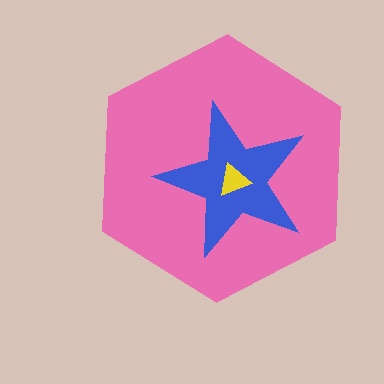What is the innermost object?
The yellow triangle.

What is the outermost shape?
The pink hexagon.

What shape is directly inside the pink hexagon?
The blue star.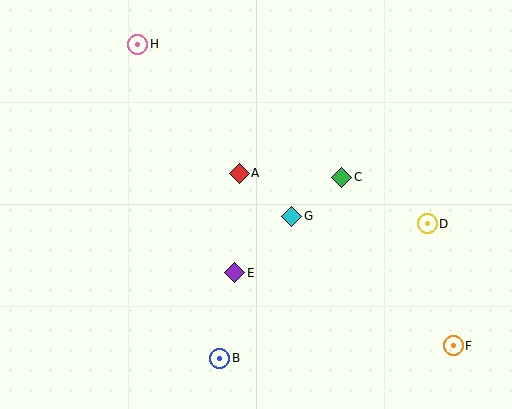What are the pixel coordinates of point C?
Point C is at (342, 177).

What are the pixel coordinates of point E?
Point E is at (235, 273).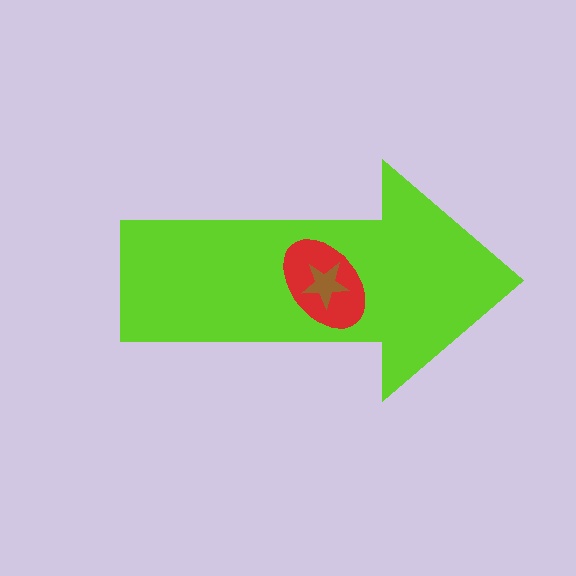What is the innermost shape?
The brown star.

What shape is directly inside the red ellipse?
The brown star.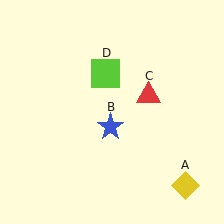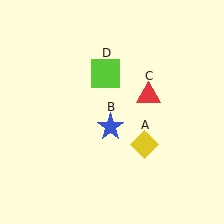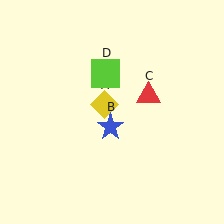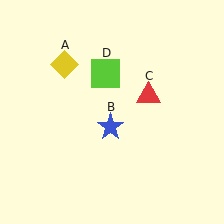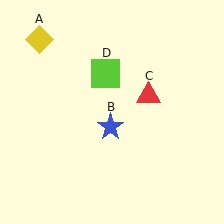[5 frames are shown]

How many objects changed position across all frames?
1 object changed position: yellow diamond (object A).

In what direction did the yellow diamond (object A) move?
The yellow diamond (object A) moved up and to the left.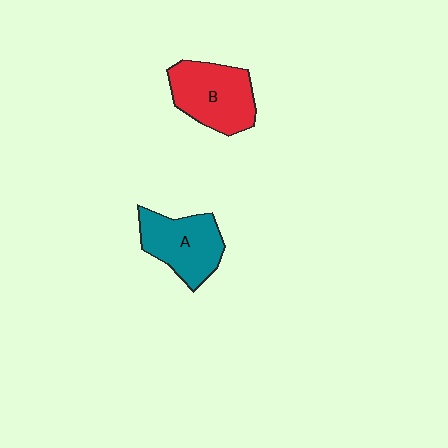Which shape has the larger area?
Shape B (red).